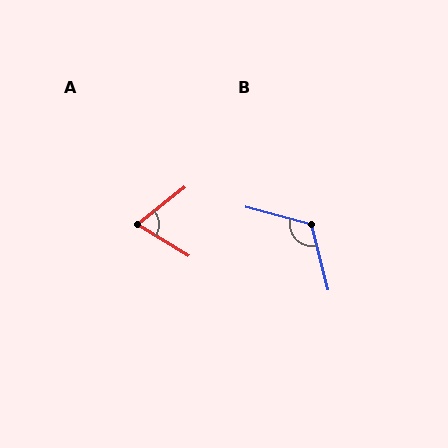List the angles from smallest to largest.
A (70°), B (119°).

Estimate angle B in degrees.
Approximately 119 degrees.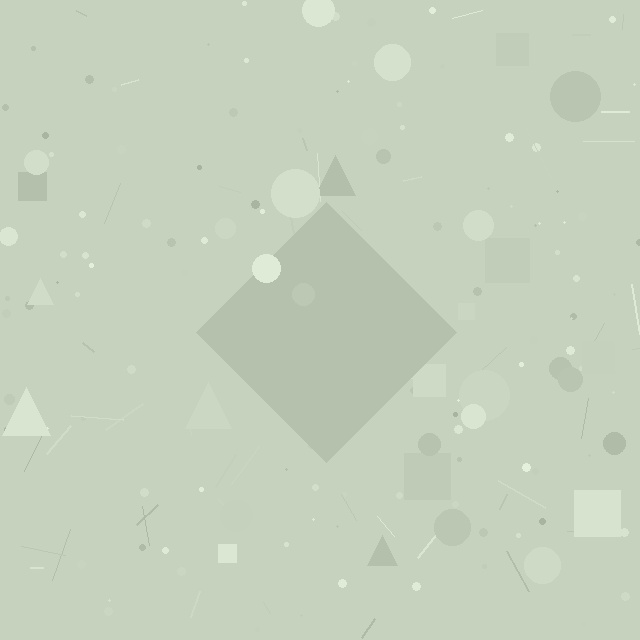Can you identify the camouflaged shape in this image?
The camouflaged shape is a diamond.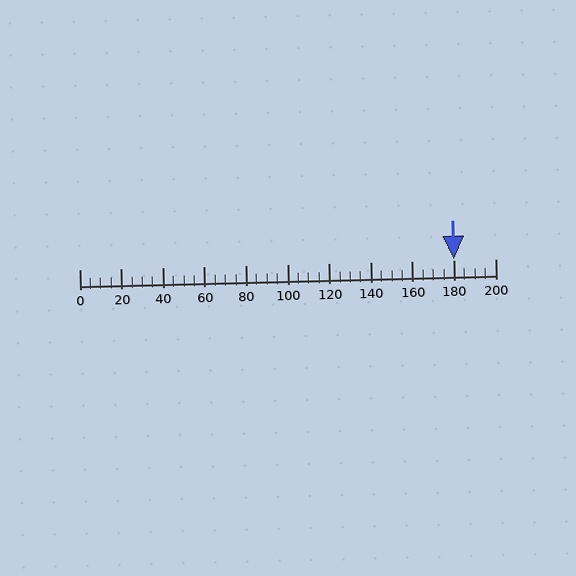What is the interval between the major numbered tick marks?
The major tick marks are spaced 20 units apart.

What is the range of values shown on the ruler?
The ruler shows values from 0 to 200.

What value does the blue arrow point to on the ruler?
The blue arrow points to approximately 180.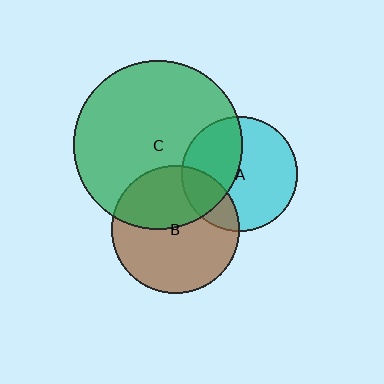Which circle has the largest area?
Circle C (green).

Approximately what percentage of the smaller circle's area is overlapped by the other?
Approximately 20%.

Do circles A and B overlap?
Yes.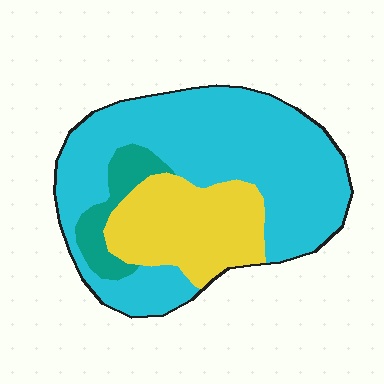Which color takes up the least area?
Teal, at roughly 10%.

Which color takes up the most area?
Cyan, at roughly 65%.